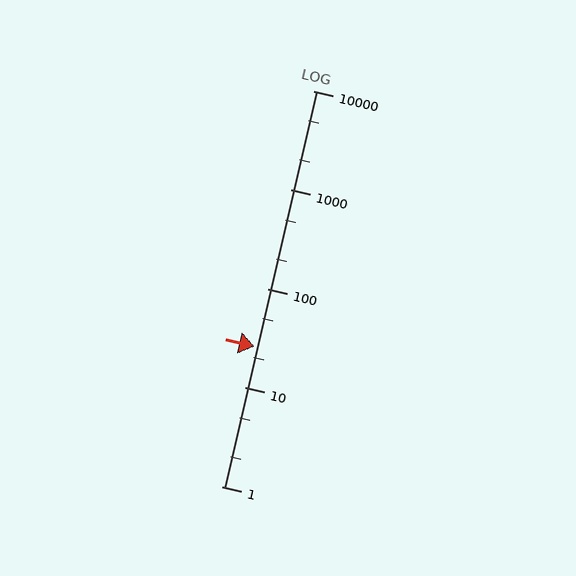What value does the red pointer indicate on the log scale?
The pointer indicates approximately 26.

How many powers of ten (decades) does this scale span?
The scale spans 4 decades, from 1 to 10000.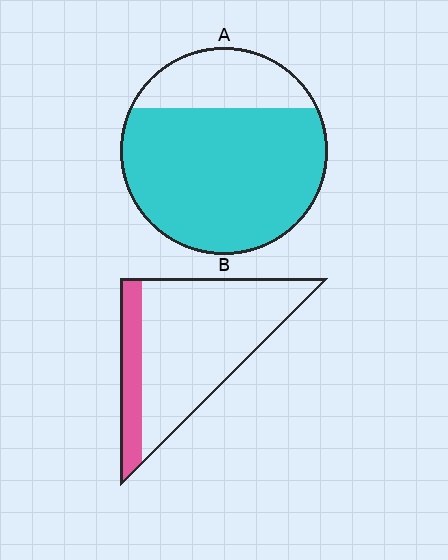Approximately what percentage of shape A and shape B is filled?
A is approximately 75% and B is approximately 20%.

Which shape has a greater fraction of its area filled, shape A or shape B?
Shape A.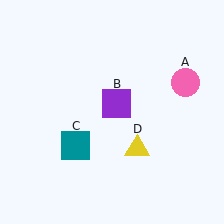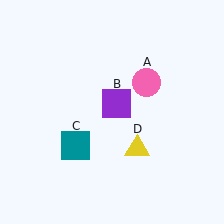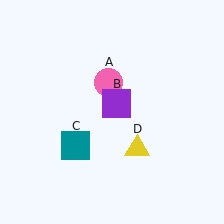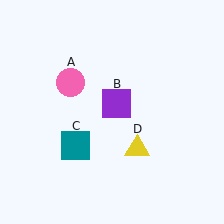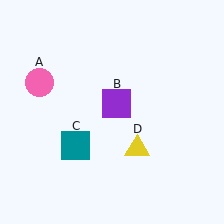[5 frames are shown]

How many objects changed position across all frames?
1 object changed position: pink circle (object A).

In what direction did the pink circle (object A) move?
The pink circle (object A) moved left.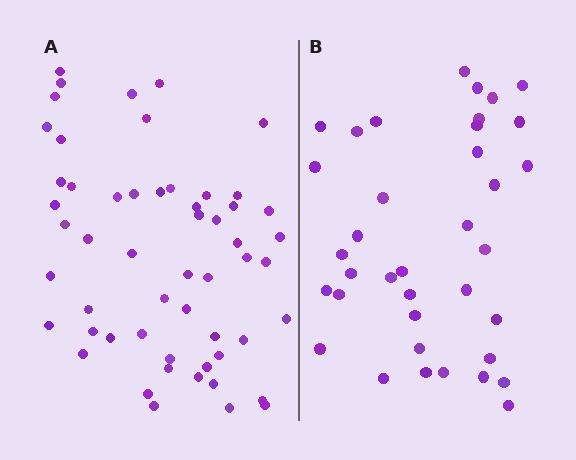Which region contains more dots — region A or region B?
Region A (the left region) has more dots.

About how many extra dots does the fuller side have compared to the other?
Region A has approximately 20 more dots than region B.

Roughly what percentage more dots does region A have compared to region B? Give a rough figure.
About 50% more.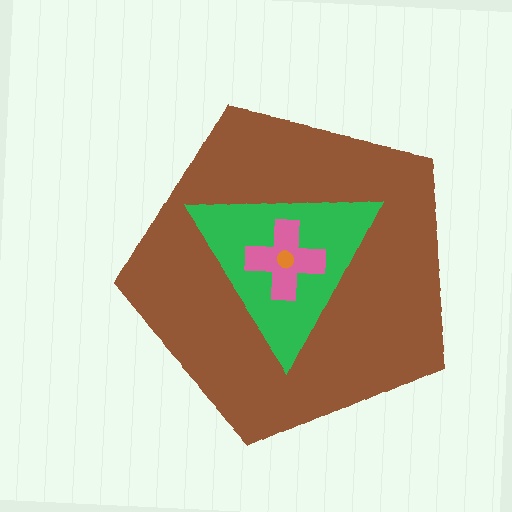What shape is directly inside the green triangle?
The pink cross.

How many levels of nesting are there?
4.